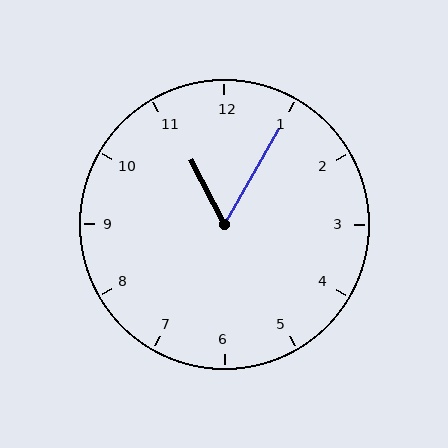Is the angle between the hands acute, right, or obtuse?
It is acute.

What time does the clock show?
11:05.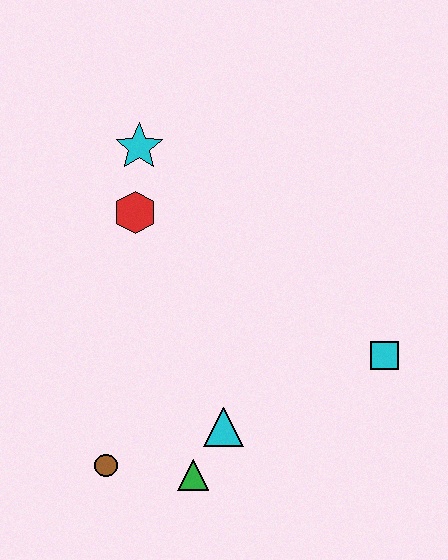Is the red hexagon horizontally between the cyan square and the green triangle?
No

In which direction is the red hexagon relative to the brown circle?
The red hexagon is above the brown circle.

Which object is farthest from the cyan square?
The cyan star is farthest from the cyan square.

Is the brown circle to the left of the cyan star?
Yes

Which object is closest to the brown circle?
The green triangle is closest to the brown circle.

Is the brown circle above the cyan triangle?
No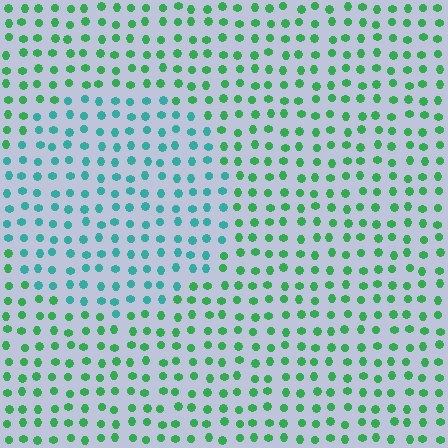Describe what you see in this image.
The image is filled with small green elements in a uniform arrangement. A circle-shaped region is visible where the elements are tinted to a slightly different hue, forming a subtle color boundary.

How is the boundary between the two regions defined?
The boundary is defined purely by a slight shift in hue (about 41 degrees). Spacing, size, and orientation are identical on both sides.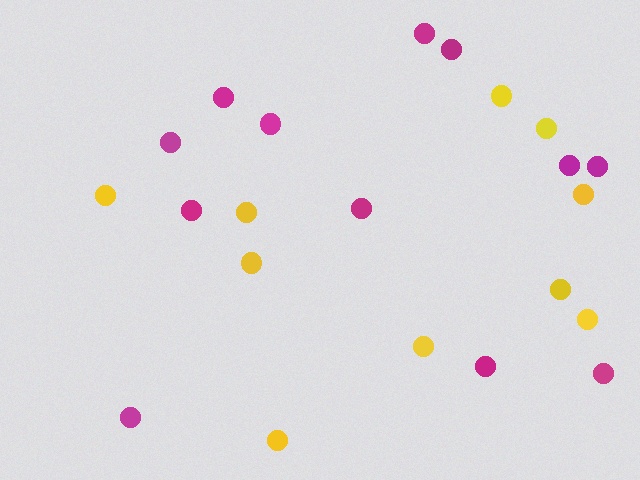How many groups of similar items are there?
There are 2 groups: one group of yellow circles (10) and one group of magenta circles (12).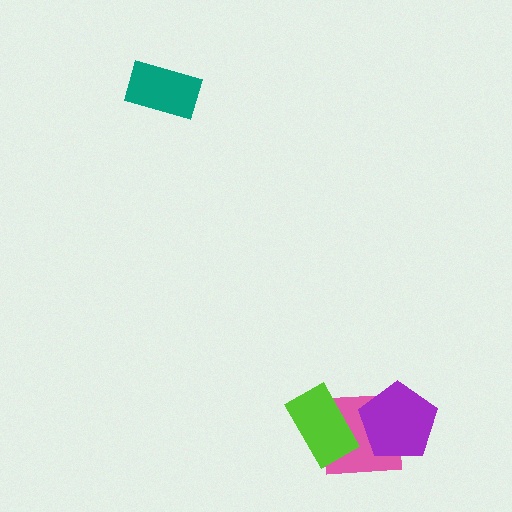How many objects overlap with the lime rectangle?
1 object overlaps with the lime rectangle.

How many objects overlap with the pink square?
2 objects overlap with the pink square.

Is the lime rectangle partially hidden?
No, no other shape covers it.